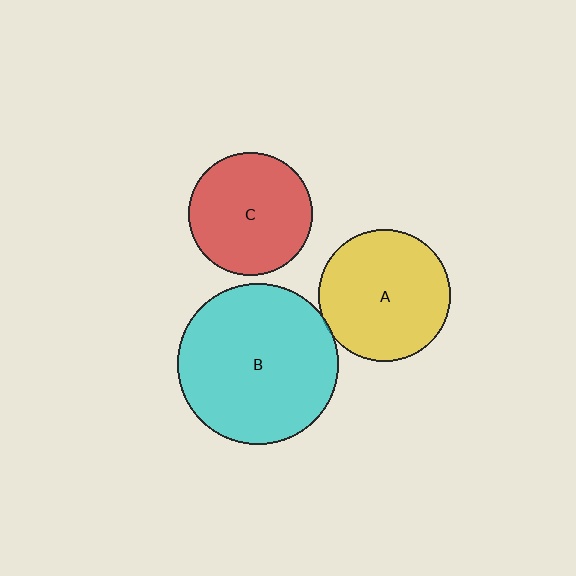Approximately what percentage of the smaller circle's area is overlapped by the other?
Approximately 5%.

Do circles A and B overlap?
Yes.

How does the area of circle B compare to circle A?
Approximately 1.5 times.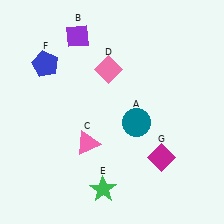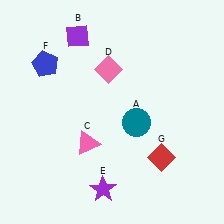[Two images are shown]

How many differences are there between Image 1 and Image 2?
There are 2 differences between the two images.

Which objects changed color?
E changed from green to purple. G changed from magenta to red.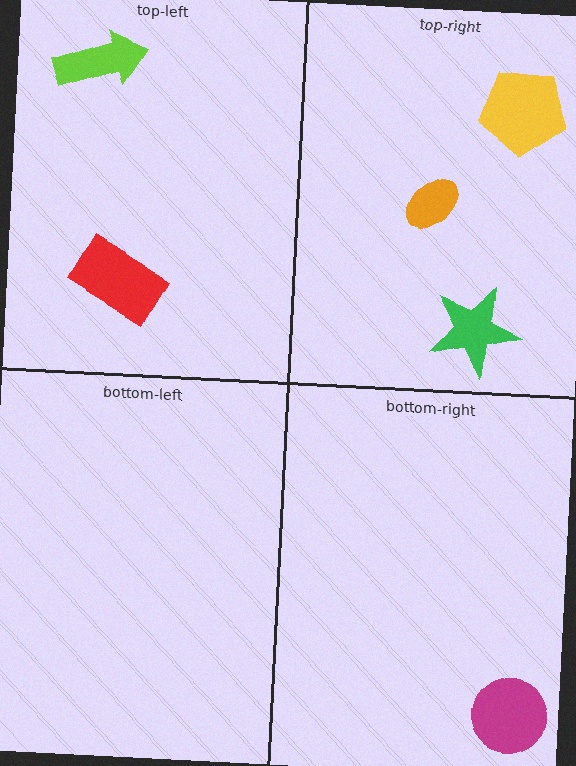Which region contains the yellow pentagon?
The top-right region.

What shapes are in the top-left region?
The red rectangle, the lime arrow.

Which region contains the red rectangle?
The top-left region.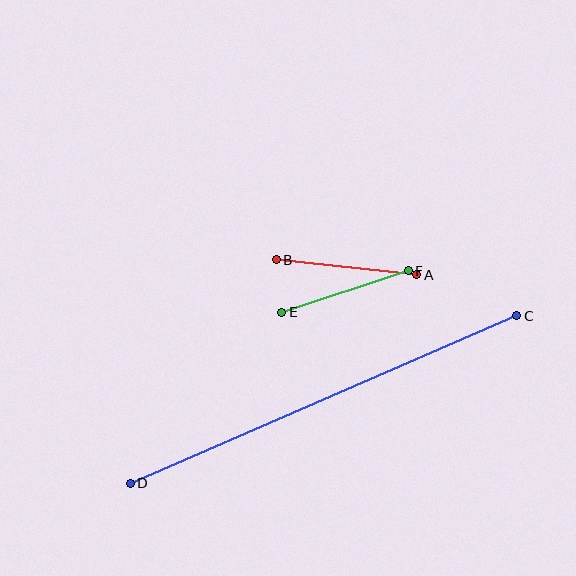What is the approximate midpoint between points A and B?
The midpoint is at approximately (346, 267) pixels.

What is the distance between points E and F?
The distance is approximately 133 pixels.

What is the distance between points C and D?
The distance is approximately 422 pixels.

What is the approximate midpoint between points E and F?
The midpoint is at approximately (345, 292) pixels.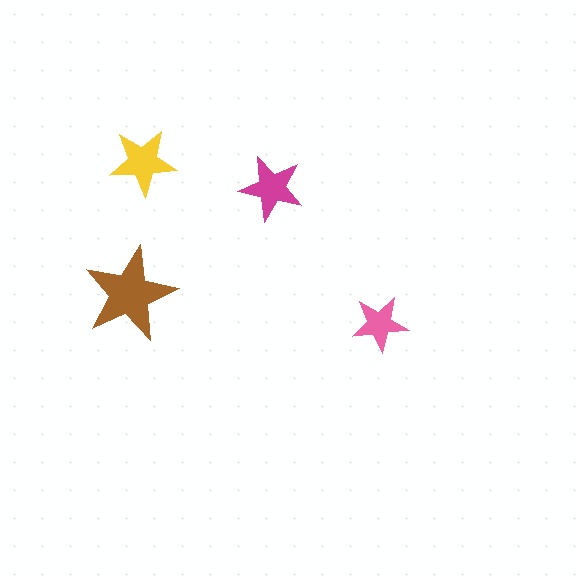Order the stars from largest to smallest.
the brown one, the yellow one, the magenta one, the pink one.